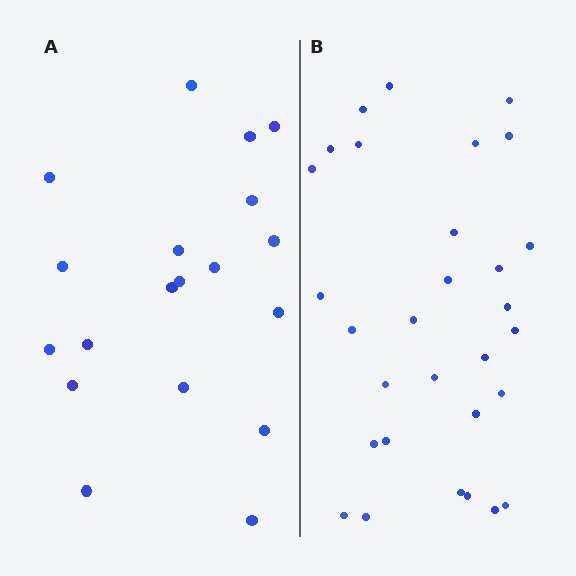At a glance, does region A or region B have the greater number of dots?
Region B (the right region) has more dots.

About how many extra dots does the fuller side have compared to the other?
Region B has roughly 12 or so more dots than region A.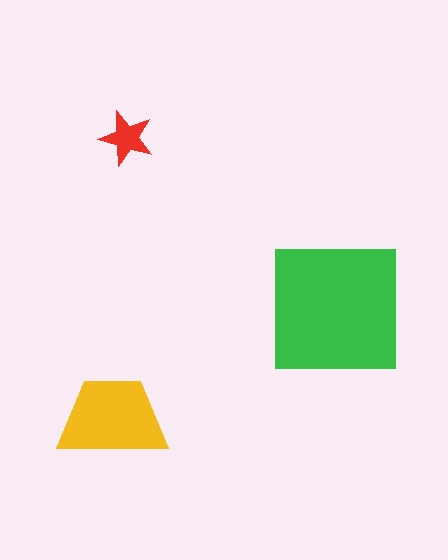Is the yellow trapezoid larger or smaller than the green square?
Smaller.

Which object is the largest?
The green square.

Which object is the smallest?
The red star.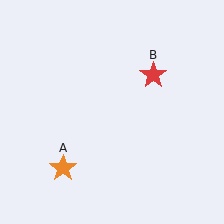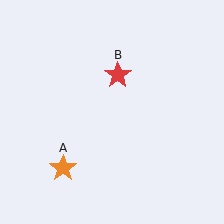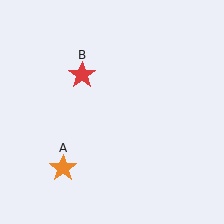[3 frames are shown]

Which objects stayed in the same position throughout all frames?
Orange star (object A) remained stationary.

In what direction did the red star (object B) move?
The red star (object B) moved left.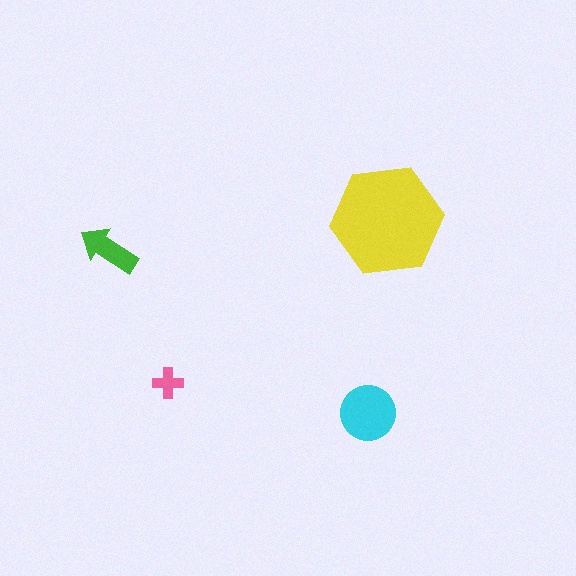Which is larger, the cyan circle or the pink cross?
The cyan circle.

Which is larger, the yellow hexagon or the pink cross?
The yellow hexagon.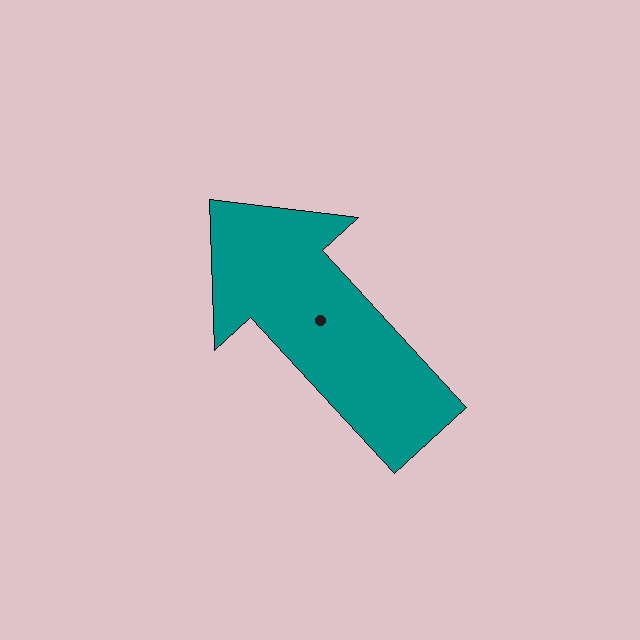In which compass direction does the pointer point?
Northwest.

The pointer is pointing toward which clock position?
Roughly 11 o'clock.